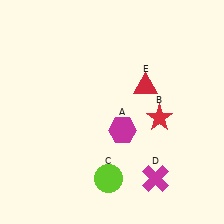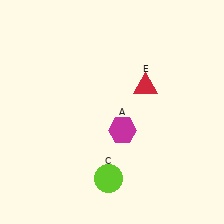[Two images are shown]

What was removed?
The magenta cross (D), the red star (B) were removed in Image 2.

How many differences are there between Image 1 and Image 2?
There are 2 differences between the two images.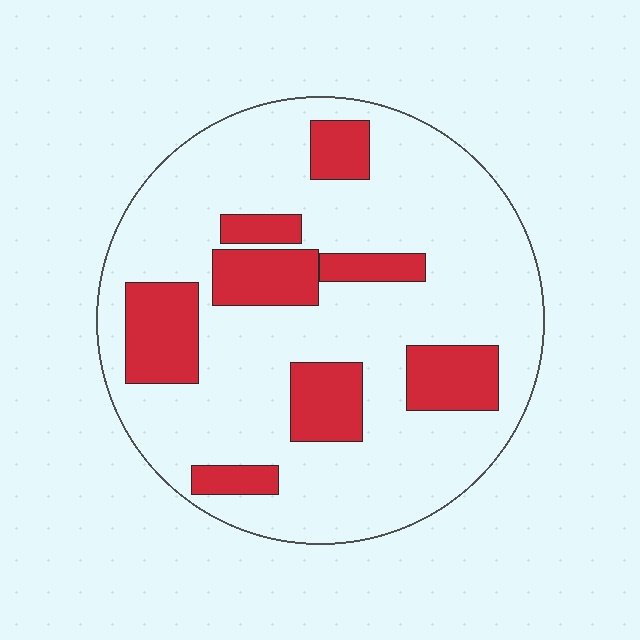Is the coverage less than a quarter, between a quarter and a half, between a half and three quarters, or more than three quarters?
Less than a quarter.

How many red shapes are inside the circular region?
8.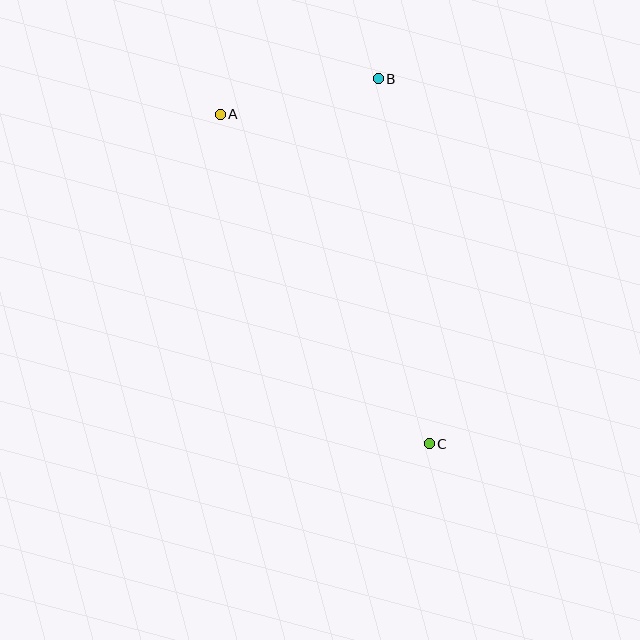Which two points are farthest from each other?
Points A and C are farthest from each other.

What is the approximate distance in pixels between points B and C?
The distance between B and C is approximately 368 pixels.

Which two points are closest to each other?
Points A and B are closest to each other.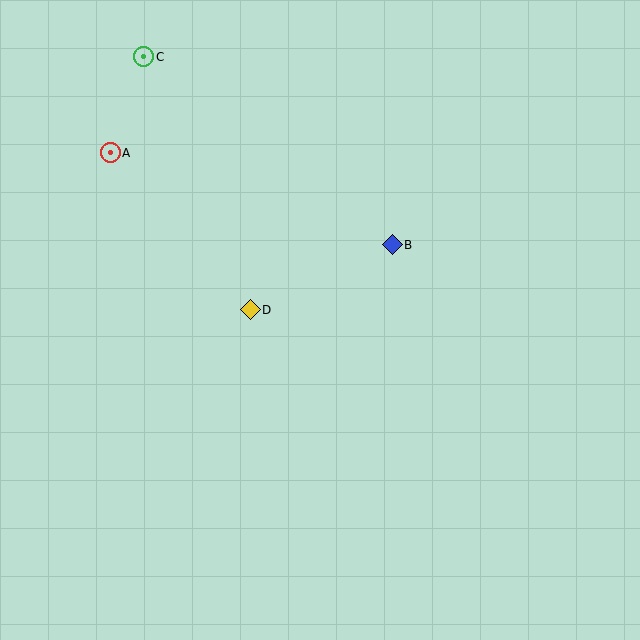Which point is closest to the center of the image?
Point D at (250, 310) is closest to the center.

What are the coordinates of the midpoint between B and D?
The midpoint between B and D is at (321, 277).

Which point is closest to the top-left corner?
Point C is closest to the top-left corner.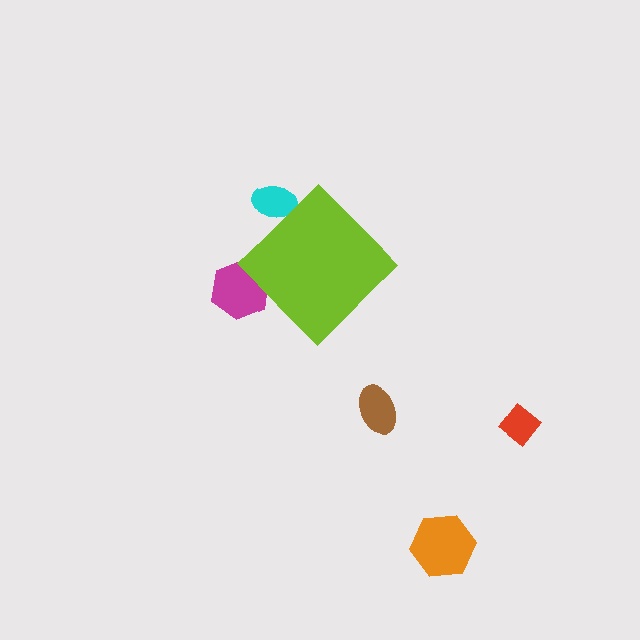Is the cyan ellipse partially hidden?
Yes, the cyan ellipse is partially hidden behind the lime diamond.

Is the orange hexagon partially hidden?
No, the orange hexagon is fully visible.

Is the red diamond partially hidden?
No, the red diamond is fully visible.